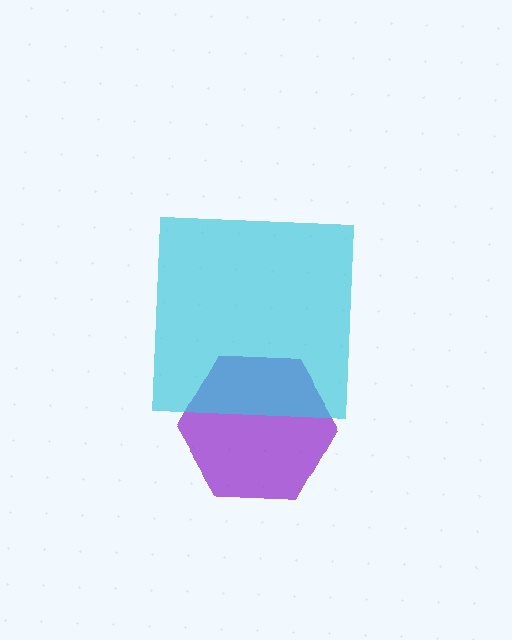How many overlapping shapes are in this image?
There are 2 overlapping shapes in the image.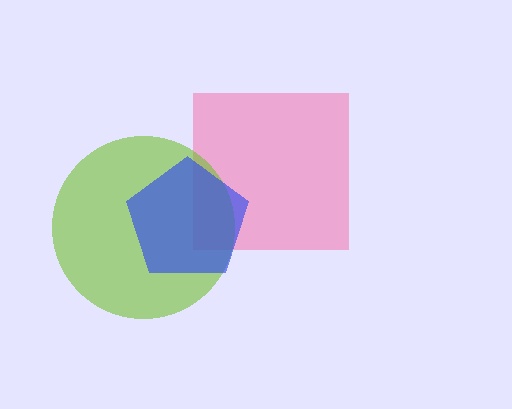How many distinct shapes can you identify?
There are 3 distinct shapes: a pink square, a lime circle, a blue pentagon.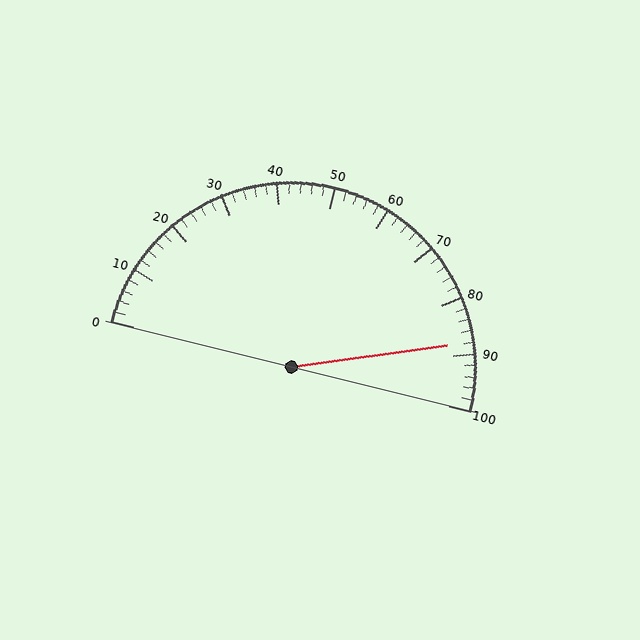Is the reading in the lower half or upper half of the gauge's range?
The reading is in the upper half of the range (0 to 100).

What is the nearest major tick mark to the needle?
The nearest major tick mark is 90.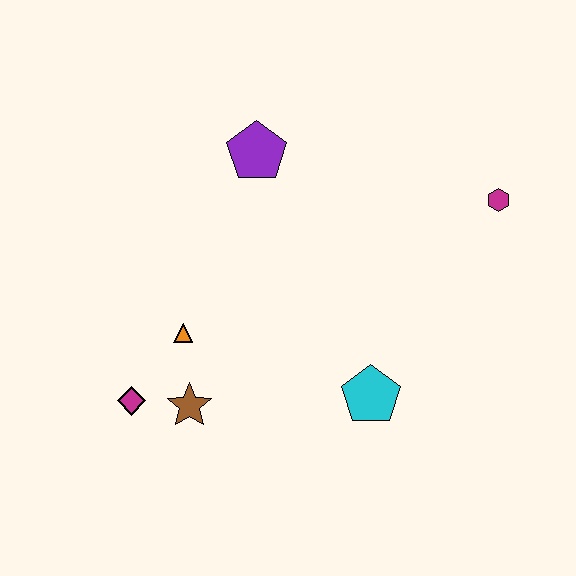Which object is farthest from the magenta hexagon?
The magenta diamond is farthest from the magenta hexagon.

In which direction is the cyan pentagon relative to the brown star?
The cyan pentagon is to the right of the brown star.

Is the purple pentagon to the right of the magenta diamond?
Yes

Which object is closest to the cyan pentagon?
The brown star is closest to the cyan pentagon.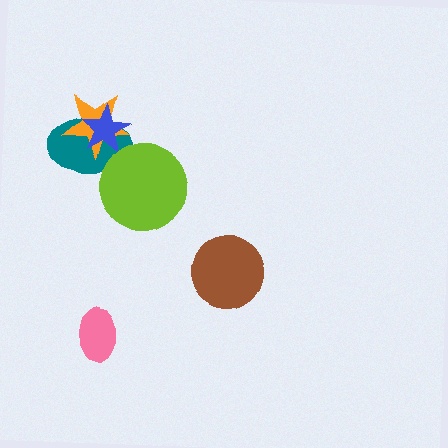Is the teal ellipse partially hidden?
Yes, it is partially covered by another shape.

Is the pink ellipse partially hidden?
No, no other shape covers it.